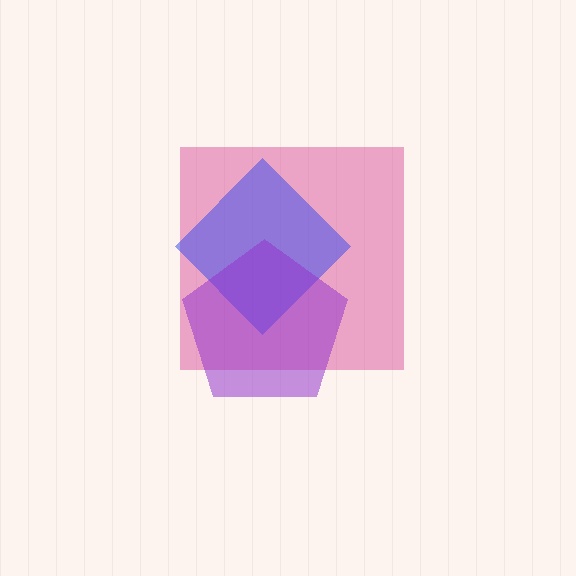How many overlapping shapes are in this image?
There are 3 overlapping shapes in the image.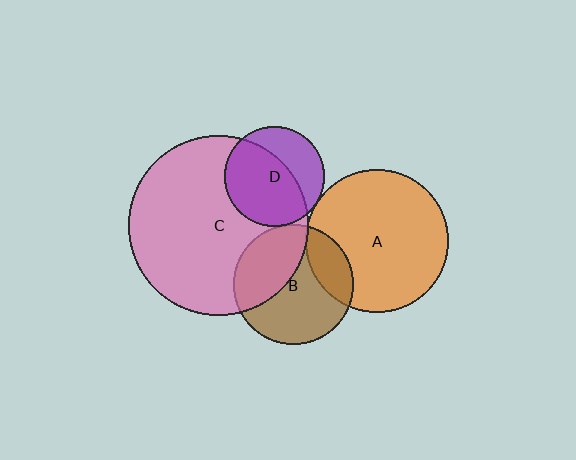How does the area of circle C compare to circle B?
Approximately 2.3 times.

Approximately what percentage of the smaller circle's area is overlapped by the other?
Approximately 35%.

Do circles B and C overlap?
Yes.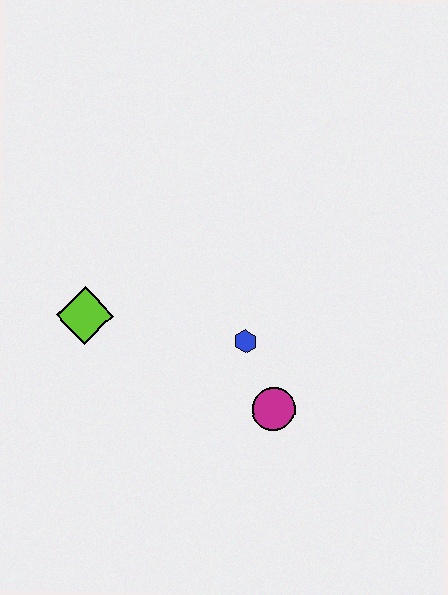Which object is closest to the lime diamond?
The blue hexagon is closest to the lime diamond.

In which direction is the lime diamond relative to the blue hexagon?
The lime diamond is to the left of the blue hexagon.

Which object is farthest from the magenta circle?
The lime diamond is farthest from the magenta circle.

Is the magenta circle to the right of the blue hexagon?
Yes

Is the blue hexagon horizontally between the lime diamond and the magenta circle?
Yes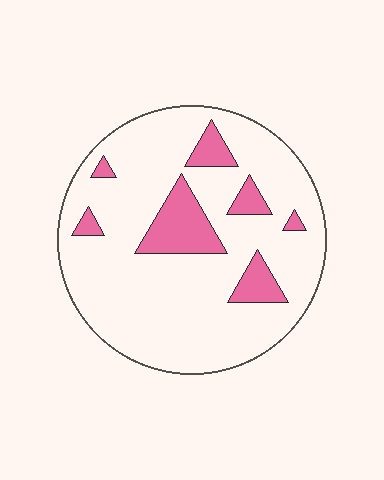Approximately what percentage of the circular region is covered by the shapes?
Approximately 15%.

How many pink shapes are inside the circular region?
7.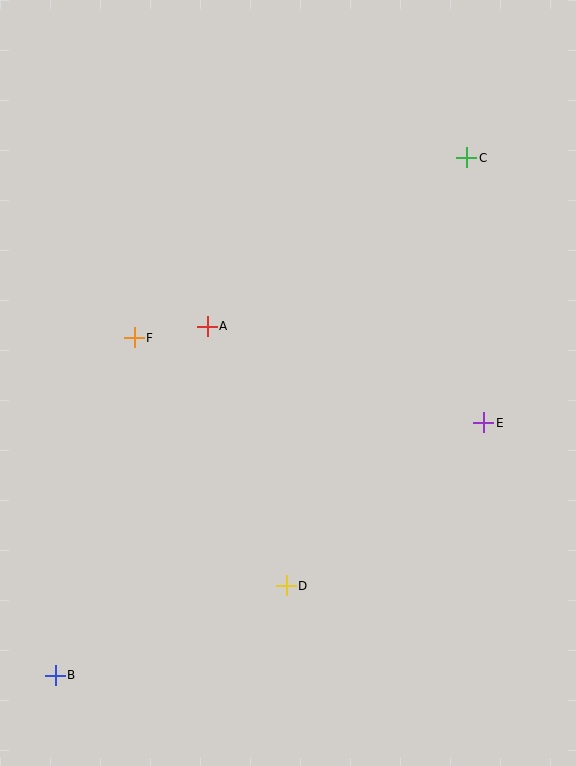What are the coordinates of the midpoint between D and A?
The midpoint between D and A is at (247, 456).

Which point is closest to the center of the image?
Point A at (207, 326) is closest to the center.